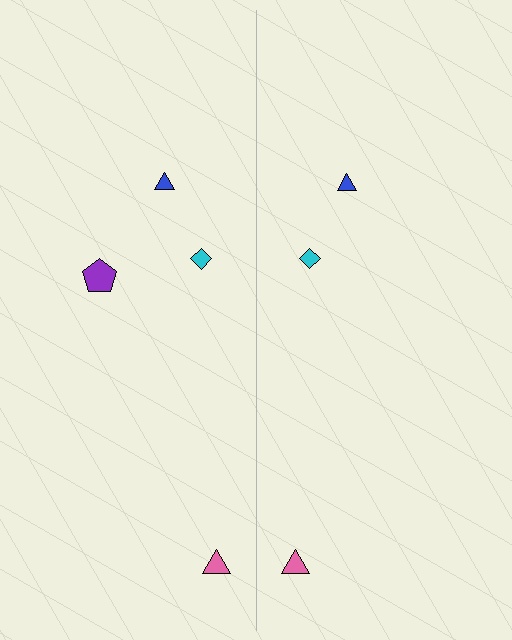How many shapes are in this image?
There are 7 shapes in this image.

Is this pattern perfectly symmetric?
No, the pattern is not perfectly symmetric. A purple pentagon is missing from the right side.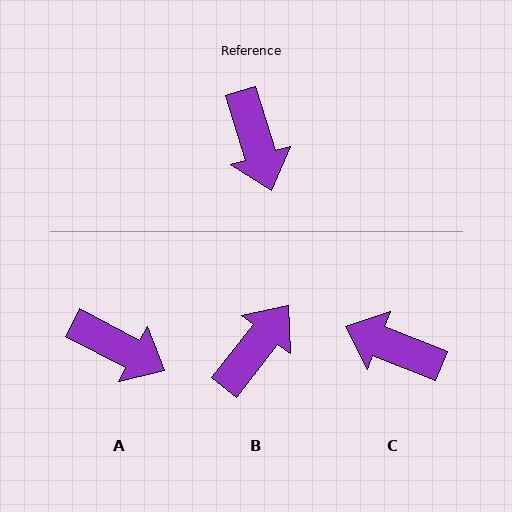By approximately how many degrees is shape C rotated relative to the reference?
Approximately 130 degrees clockwise.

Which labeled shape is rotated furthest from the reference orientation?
C, about 130 degrees away.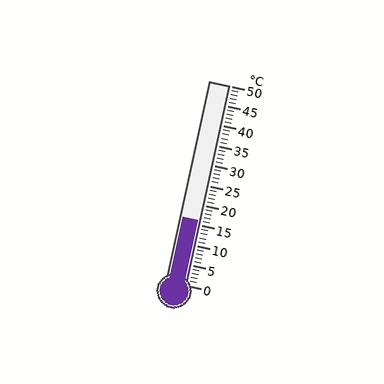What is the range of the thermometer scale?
The thermometer scale ranges from 0°C to 50°C.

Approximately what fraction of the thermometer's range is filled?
The thermometer is filled to approximately 30% of its range.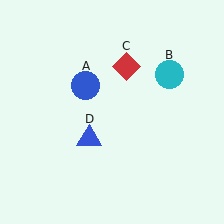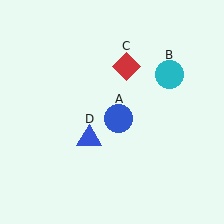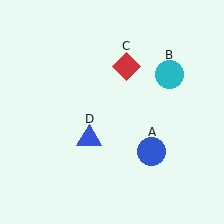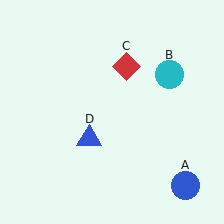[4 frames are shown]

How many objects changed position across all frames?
1 object changed position: blue circle (object A).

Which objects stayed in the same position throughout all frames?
Cyan circle (object B) and red diamond (object C) and blue triangle (object D) remained stationary.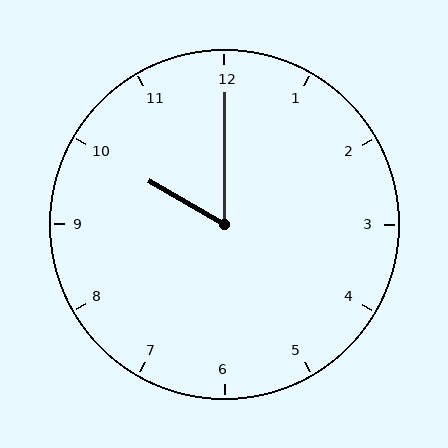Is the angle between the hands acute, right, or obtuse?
It is acute.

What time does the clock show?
10:00.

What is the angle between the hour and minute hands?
Approximately 60 degrees.